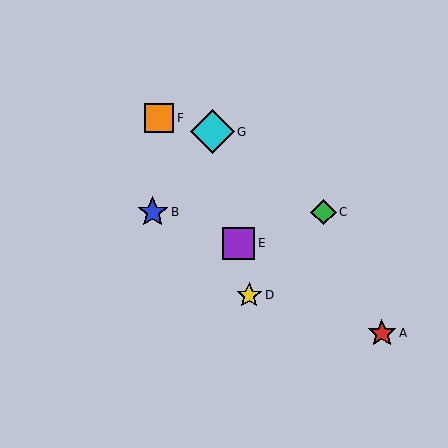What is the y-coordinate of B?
Object B is at y≈212.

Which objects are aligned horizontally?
Objects B, C are aligned horizontally.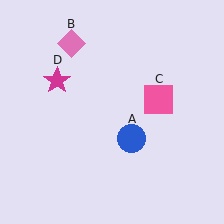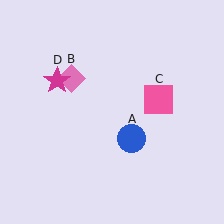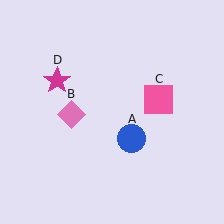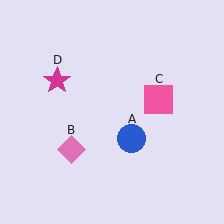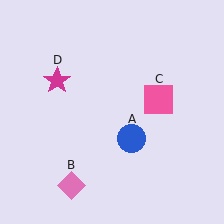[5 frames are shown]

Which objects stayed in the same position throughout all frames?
Blue circle (object A) and pink square (object C) and magenta star (object D) remained stationary.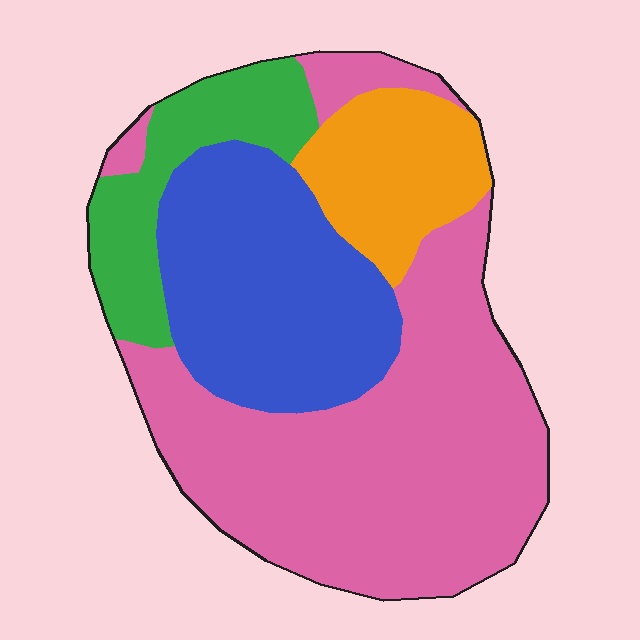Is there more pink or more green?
Pink.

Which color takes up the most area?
Pink, at roughly 50%.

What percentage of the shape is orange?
Orange takes up less than a sixth of the shape.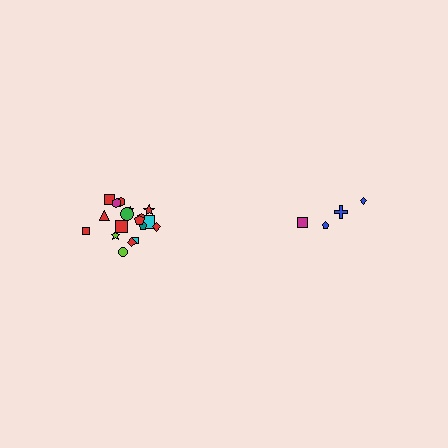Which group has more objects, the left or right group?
The left group.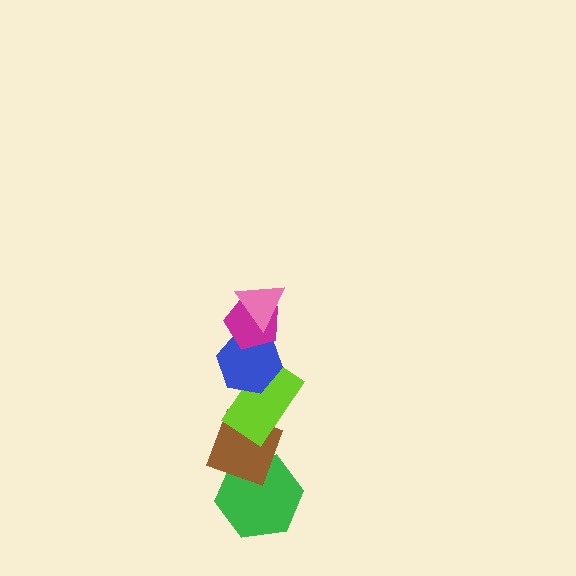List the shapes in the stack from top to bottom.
From top to bottom: the pink triangle, the magenta pentagon, the blue hexagon, the lime rectangle, the brown diamond, the green hexagon.